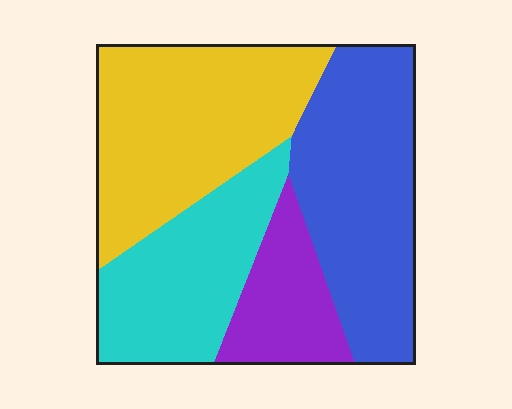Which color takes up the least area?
Purple, at roughly 15%.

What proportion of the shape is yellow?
Yellow takes up between a quarter and a half of the shape.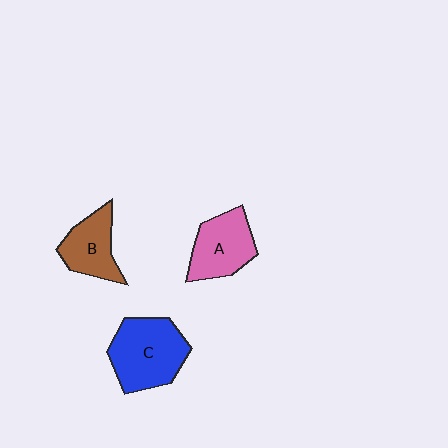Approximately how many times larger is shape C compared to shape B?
Approximately 1.5 times.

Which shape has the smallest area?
Shape B (brown).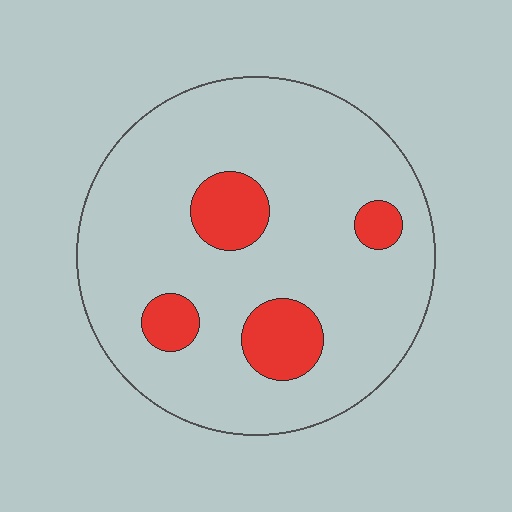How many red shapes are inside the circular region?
4.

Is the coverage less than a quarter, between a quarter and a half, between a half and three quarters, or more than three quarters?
Less than a quarter.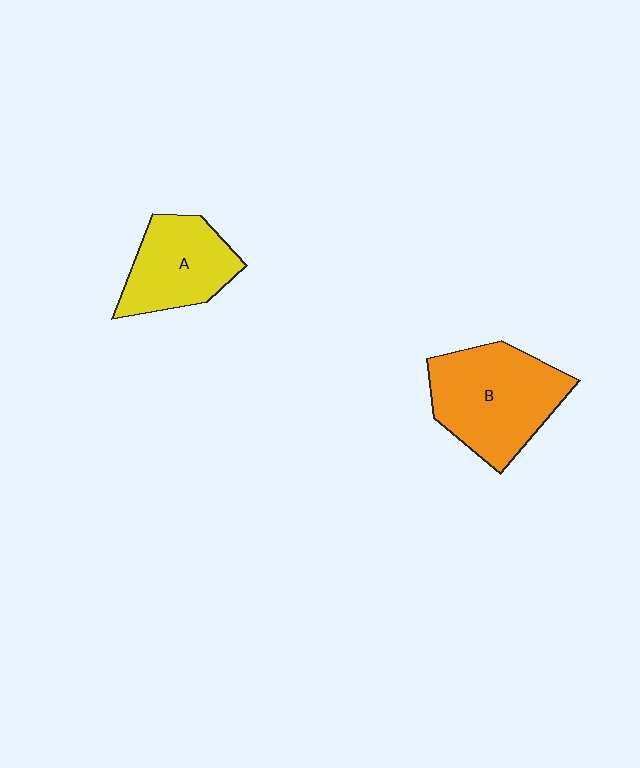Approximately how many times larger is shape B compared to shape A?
Approximately 1.4 times.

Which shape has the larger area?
Shape B (orange).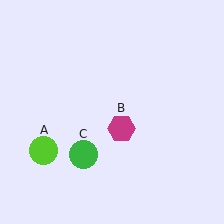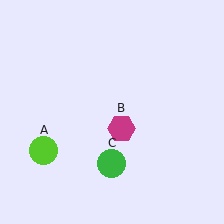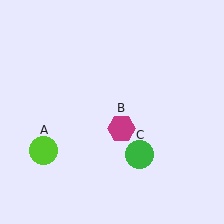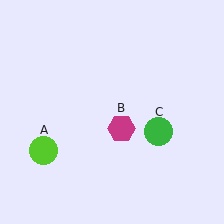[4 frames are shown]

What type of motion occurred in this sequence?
The green circle (object C) rotated counterclockwise around the center of the scene.